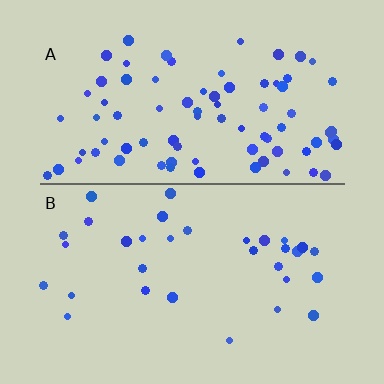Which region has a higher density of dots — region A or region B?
A (the top).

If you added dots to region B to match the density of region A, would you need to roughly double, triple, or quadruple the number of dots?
Approximately triple.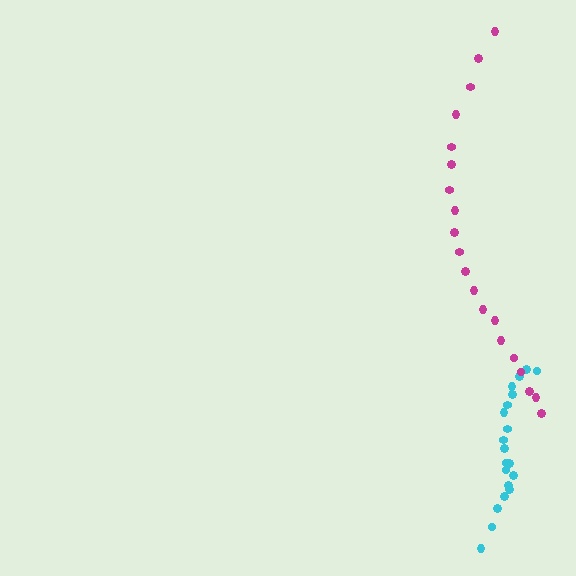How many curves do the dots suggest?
There are 2 distinct paths.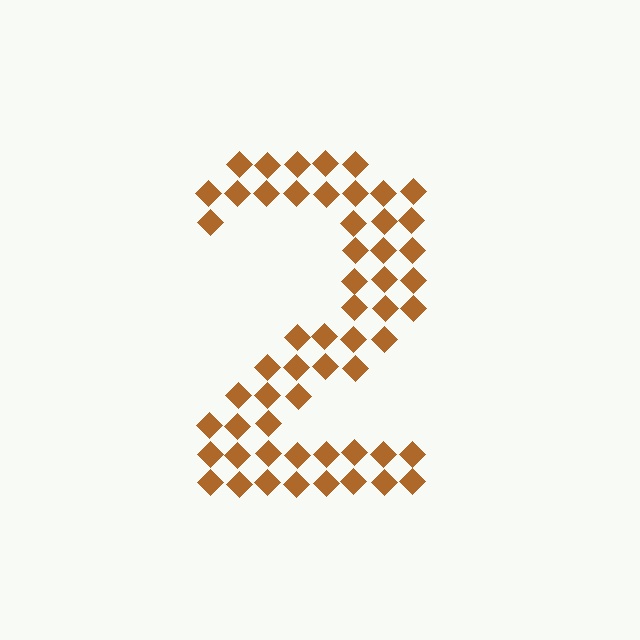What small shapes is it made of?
It is made of small diamonds.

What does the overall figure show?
The overall figure shows the digit 2.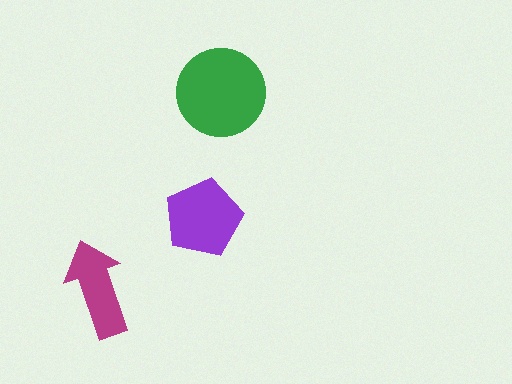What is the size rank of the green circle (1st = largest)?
1st.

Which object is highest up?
The green circle is topmost.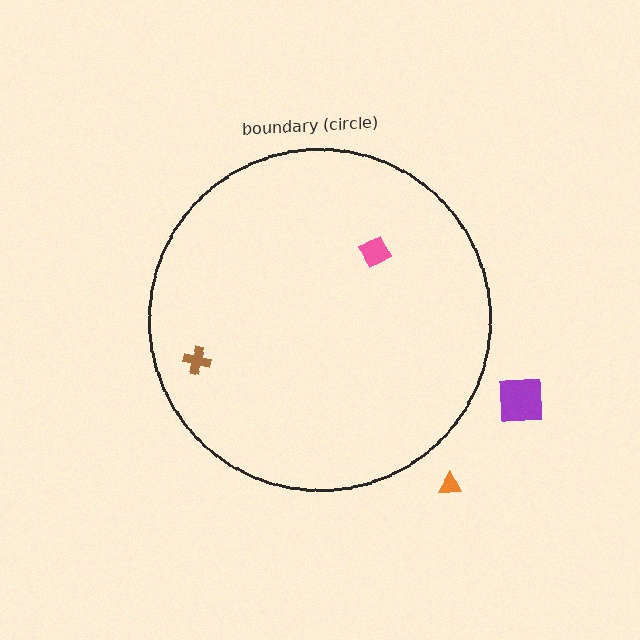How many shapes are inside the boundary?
2 inside, 2 outside.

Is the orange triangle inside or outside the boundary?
Outside.